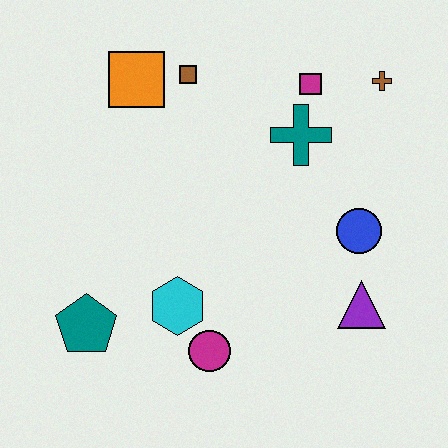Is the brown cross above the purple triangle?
Yes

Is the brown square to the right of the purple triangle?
No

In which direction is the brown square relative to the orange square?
The brown square is to the right of the orange square.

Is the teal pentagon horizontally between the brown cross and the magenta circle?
No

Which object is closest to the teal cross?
The magenta square is closest to the teal cross.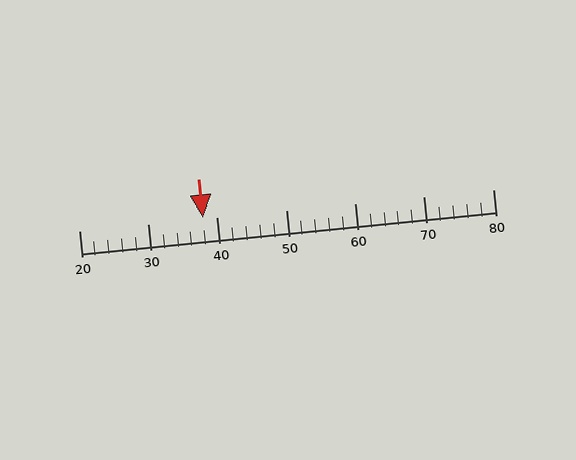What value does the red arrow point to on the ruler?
The red arrow points to approximately 38.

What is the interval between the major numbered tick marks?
The major tick marks are spaced 10 units apart.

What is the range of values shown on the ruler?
The ruler shows values from 20 to 80.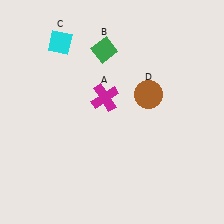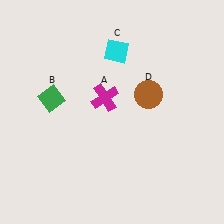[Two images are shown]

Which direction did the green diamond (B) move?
The green diamond (B) moved left.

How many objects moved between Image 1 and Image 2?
2 objects moved between the two images.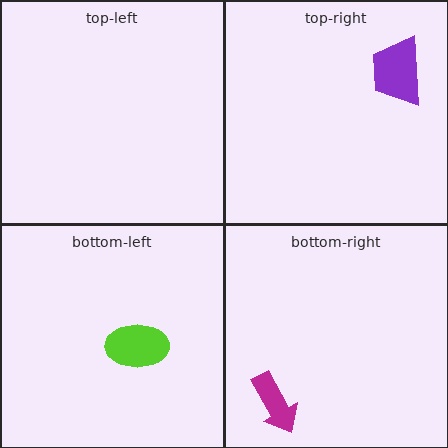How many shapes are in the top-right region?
1.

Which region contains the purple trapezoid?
The top-right region.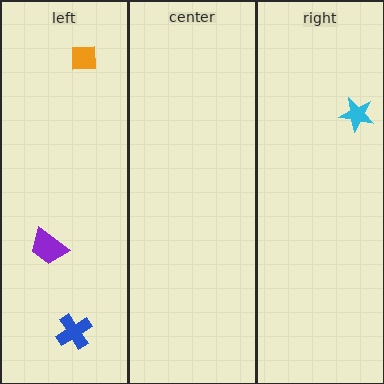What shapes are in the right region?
The cyan star.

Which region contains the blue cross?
The left region.